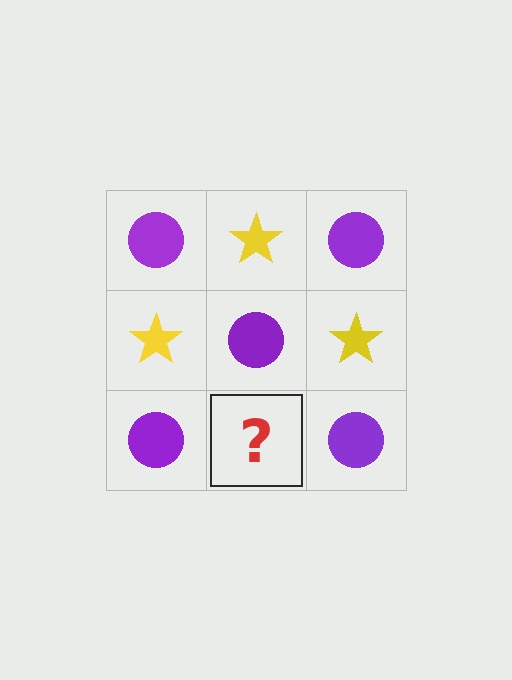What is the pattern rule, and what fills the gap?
The rule is that it alternates purple circle and yellow star in a checkerboard pattern. The gap should be filled with a yellow star.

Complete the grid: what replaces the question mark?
The question mark should be replaced with a yellow star.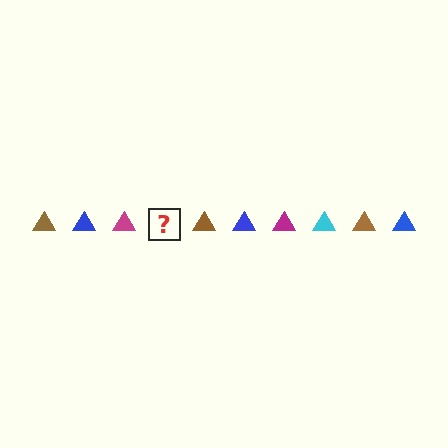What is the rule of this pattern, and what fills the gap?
The rule is that the pattern cycles through brown, blue, magenta, cyan triangles. The gap should be filled with a cyan triangle.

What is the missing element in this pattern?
The missing element is a cyan triangle.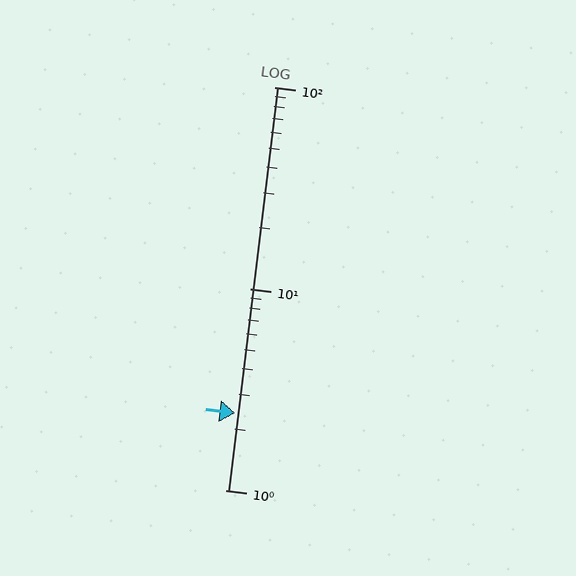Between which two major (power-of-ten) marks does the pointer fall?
The pointer is between 1 and 10.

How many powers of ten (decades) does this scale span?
The scale spans 2 decades, from 1 to 100.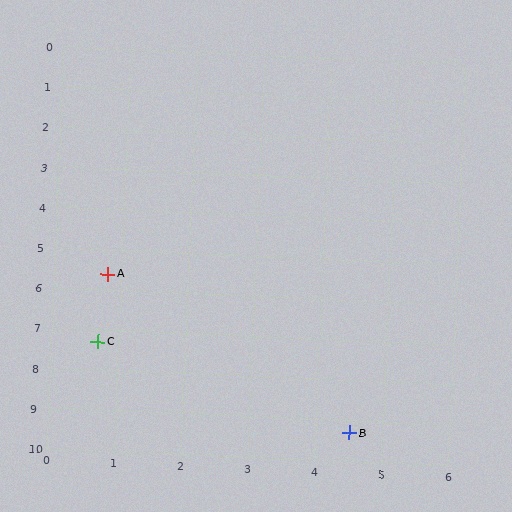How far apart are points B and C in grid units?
Points B and C are about 4.3 grid units apart.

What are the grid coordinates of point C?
Point C is at approximately (0.7, 7.3).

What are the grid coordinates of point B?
Point B is at approximately (4.5, 9.3).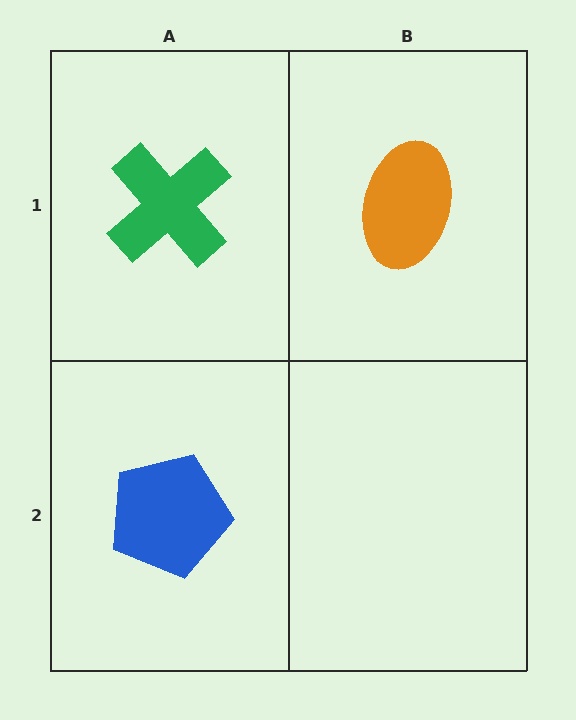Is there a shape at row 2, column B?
No, that cell is empty.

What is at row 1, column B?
An orange ellipse.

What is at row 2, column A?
A blue pentagon.